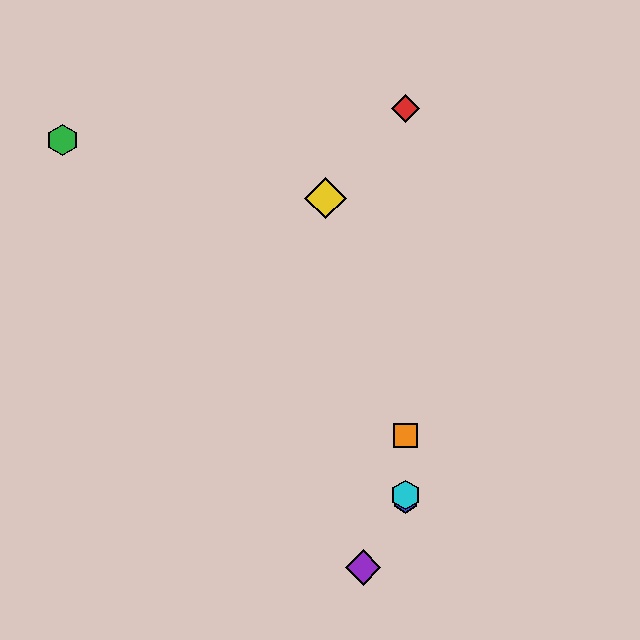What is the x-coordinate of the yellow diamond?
The yellow diamond is at x≈325.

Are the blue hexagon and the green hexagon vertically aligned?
No, the blue hexagon is at x≈406 and the green hexagon is at x≈62.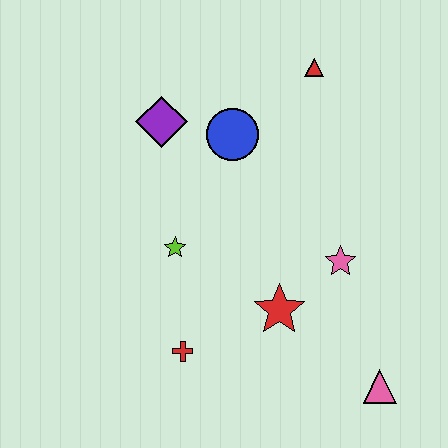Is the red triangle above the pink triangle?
Yes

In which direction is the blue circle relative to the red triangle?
The blue circle is to the left of the red triangle.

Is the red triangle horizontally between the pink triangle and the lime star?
Yes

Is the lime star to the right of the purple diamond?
Yes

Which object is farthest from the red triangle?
The pink triangle is farthest from the red triangle.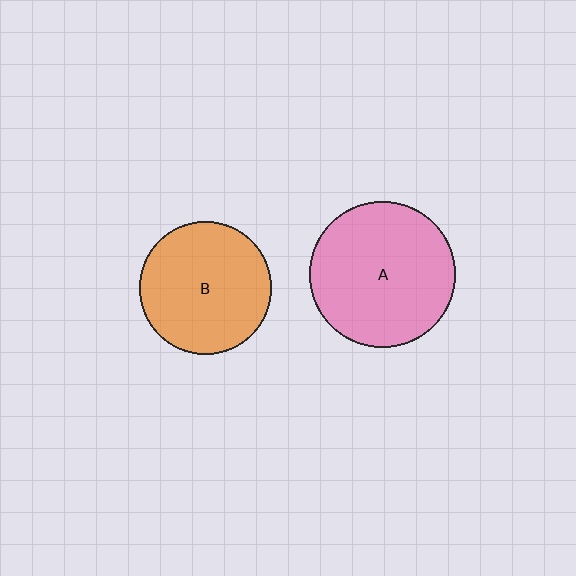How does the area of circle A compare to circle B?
Approximately 1.2 times.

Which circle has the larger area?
Circle A (pink).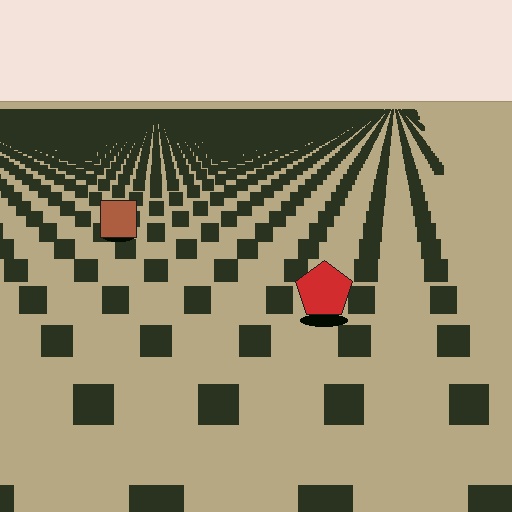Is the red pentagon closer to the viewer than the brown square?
Yes. The red pentagon is closer — you can tell from the texture gradient: the ground texture is coarser near it.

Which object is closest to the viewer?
The red pentagon is closest. The texture marks near it are larger and more spread out.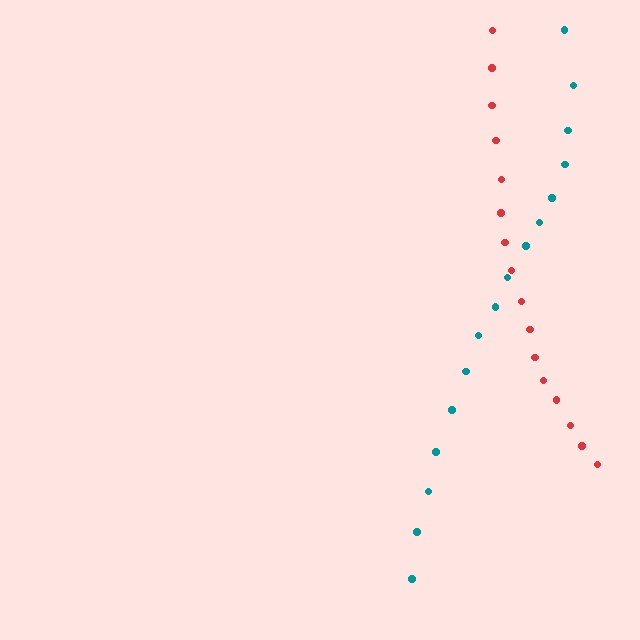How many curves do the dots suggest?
There are 2 distinct paths.